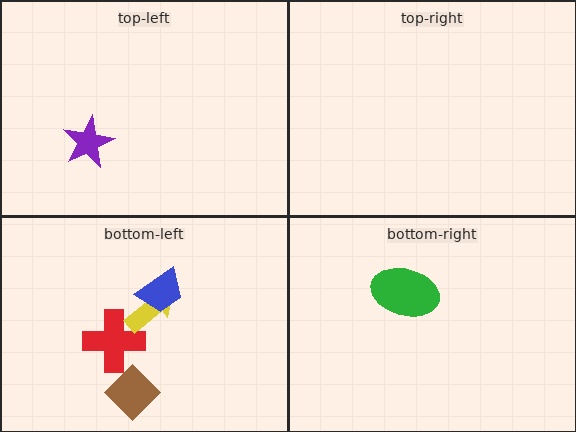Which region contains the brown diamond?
The bottom-left region.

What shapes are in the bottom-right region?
The green ellipse.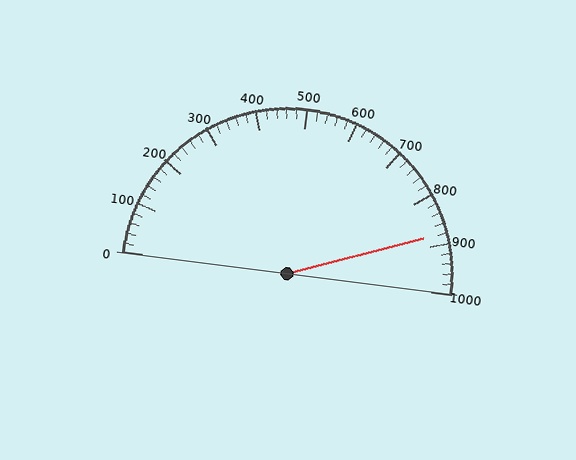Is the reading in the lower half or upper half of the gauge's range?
The reading is in the upper half of the range (0 to 1000).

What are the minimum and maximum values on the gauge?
The gauge ranges from 0 to 1000.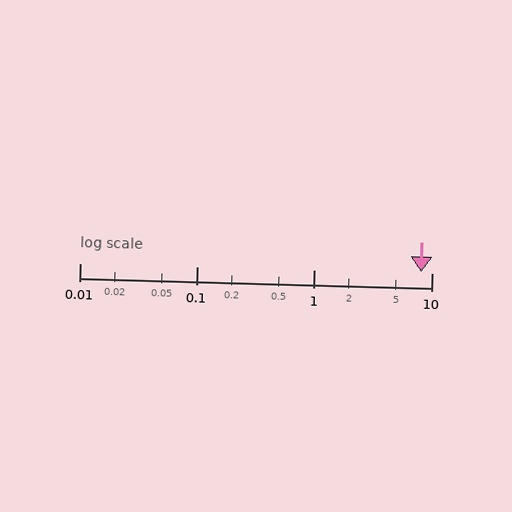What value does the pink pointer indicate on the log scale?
The pointer indicates approximately 8.2.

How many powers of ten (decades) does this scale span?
The scale spans 3 decades, from 0.01 to 10.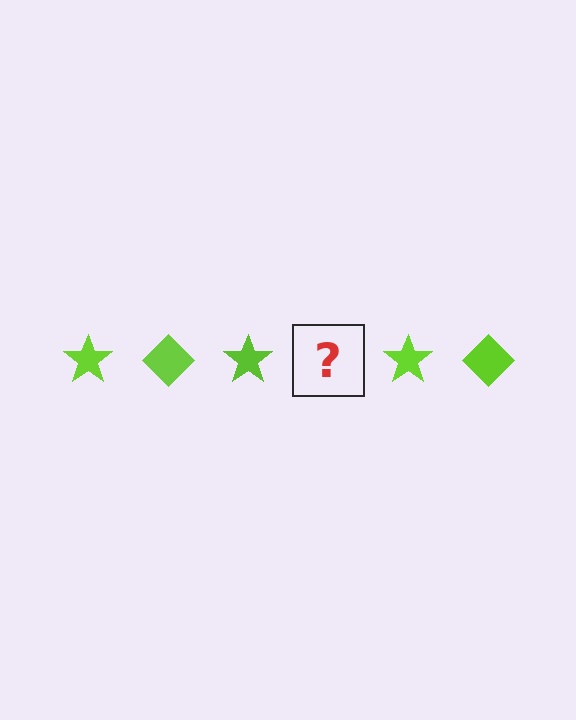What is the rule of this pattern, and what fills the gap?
The rule is that the pattern cycles through star, diamond shapes in lime. The gap should be filled with a lime diamond.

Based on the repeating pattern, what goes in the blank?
The blank should be a lime diamond.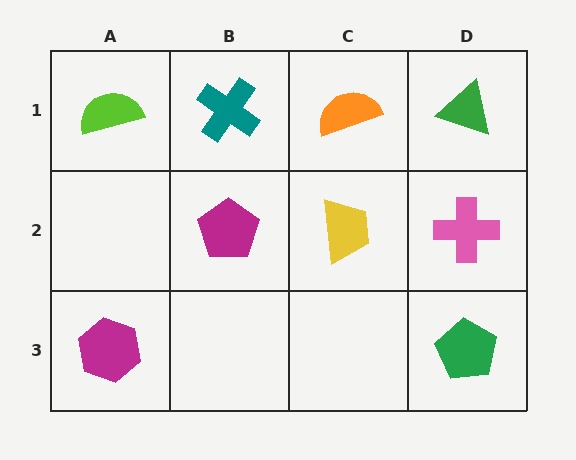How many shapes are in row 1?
4 shapes.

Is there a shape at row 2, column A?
No, that cell is empty.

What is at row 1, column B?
A teal cross.